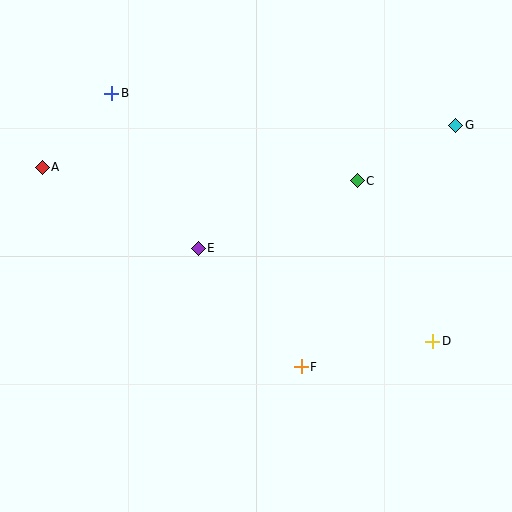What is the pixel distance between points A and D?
The distance between A and D is 428 pixels.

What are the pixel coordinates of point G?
Point G is at (456, 125).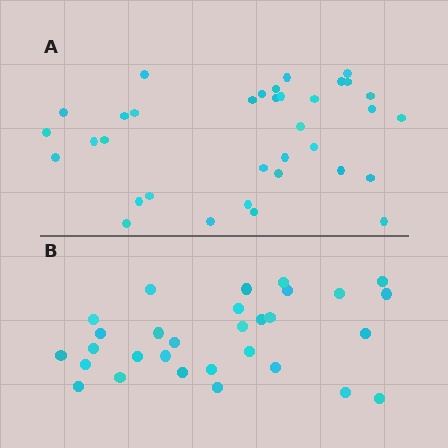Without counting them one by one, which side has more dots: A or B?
Region A (the top region) has more dots.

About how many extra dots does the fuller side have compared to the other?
Region A has about 5 more dots than region B.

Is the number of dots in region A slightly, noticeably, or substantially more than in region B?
Region A has only slightly more — the two regions are fairly close. The ratio is roughly 1.2 to 1.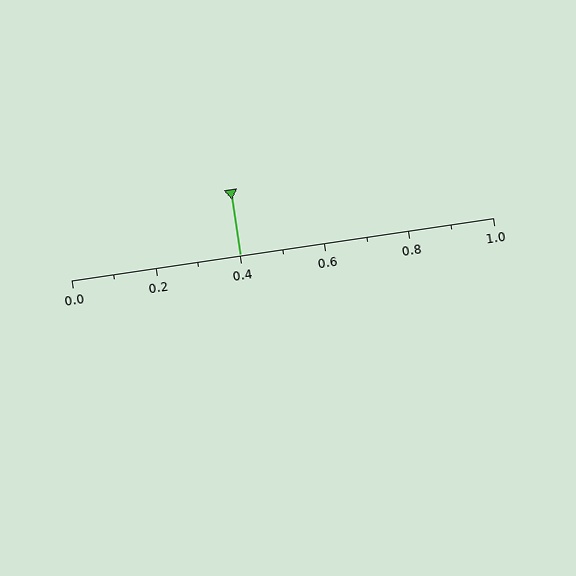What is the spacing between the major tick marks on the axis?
The major ticks are spaced 0.2 apart.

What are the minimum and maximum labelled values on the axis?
The axis runs from 0.0 to 1.0.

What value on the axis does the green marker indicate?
The marker indicates approximately 0.4.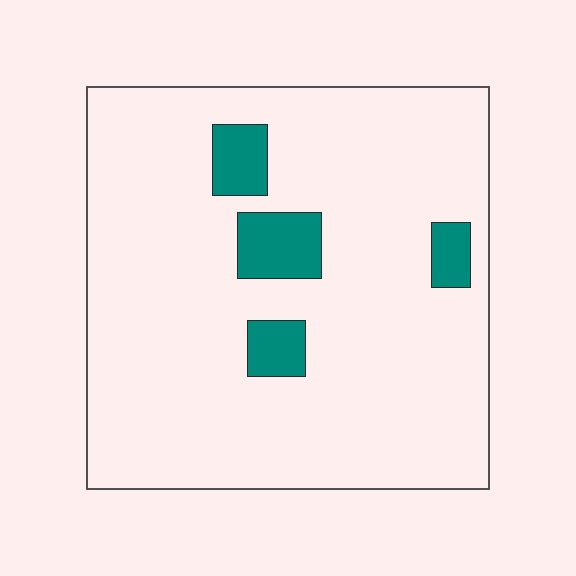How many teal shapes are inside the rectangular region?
4.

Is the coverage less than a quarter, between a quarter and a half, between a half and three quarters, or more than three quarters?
Less than a quarter.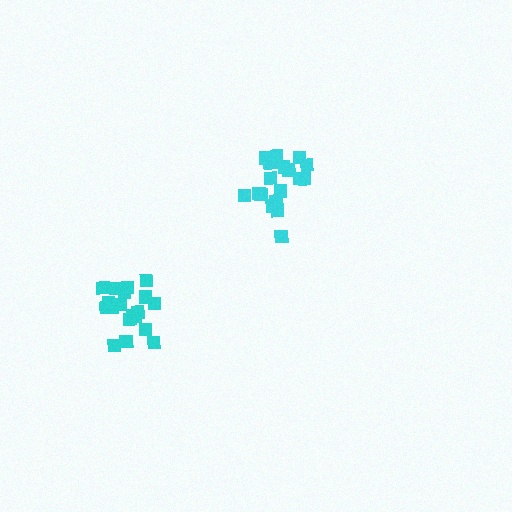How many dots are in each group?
Group 1: 18 dots, Group 2: 19 dots (37 total).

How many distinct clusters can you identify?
There are 2 distinct clusters.